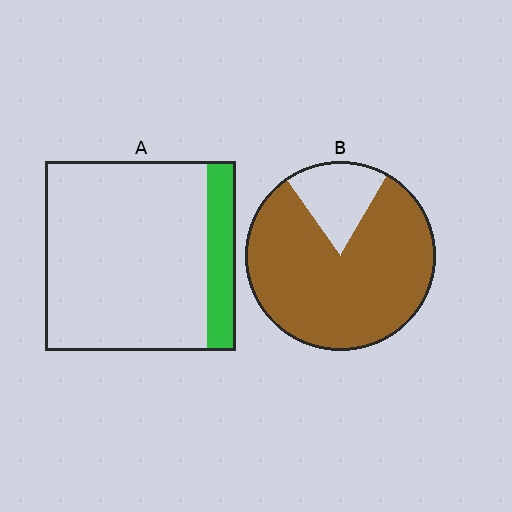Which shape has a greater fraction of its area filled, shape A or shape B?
Shape B.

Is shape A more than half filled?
No.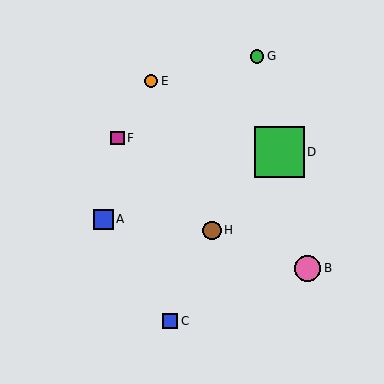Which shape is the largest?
The green square (labeled D) is the largest.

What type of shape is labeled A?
Shape A is a blue square.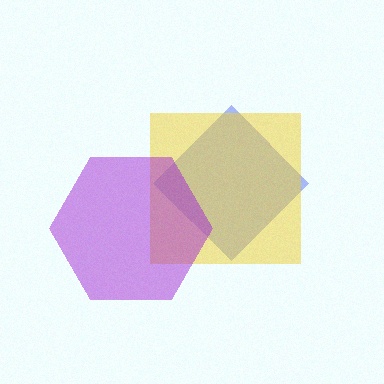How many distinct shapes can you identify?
There are 3 distinct shapes: a blue diamond, a yellow square, a purple hexagon.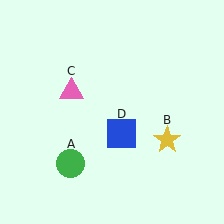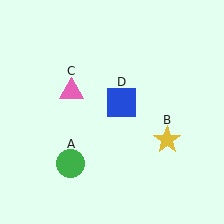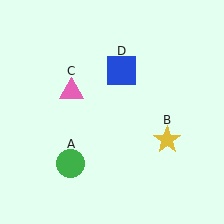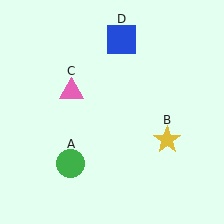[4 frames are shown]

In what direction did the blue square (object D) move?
The blue square (object D) moved up.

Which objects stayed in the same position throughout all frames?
Green circle (object A) and yellow star (object B) and pink triangle (object C) remained stationary.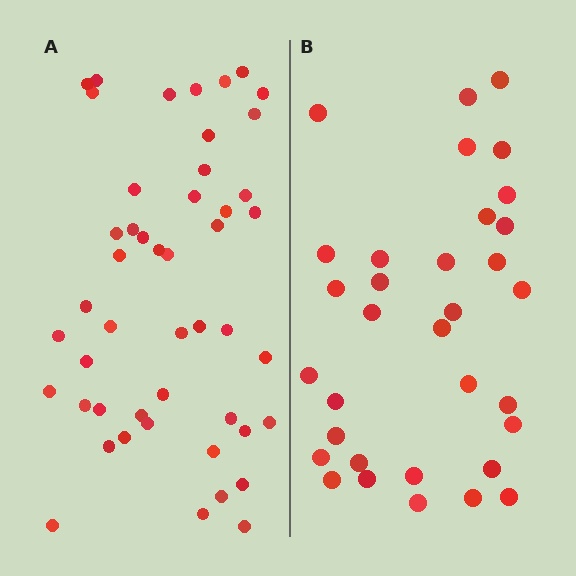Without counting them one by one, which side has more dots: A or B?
Region A (the left region) has more dots.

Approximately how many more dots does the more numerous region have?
Region A has approximately 15 more dots than region B.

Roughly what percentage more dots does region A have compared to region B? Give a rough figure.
About 45% more.